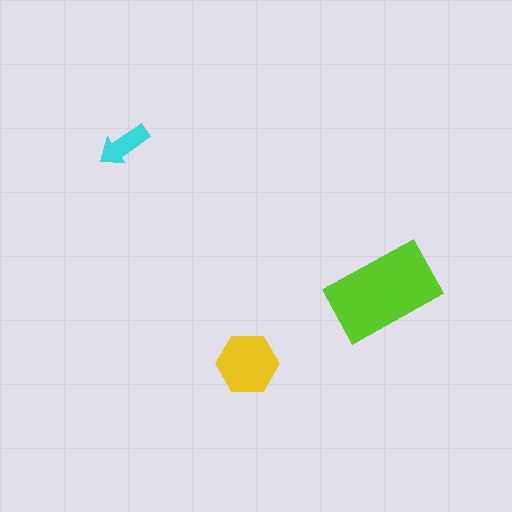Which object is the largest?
The lime rectangle.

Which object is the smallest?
The cyan arrow.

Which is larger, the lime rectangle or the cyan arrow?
The lime rectangle.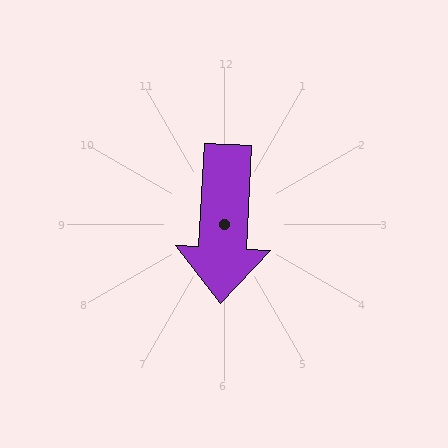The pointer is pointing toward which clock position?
Roughly 6 o'clock.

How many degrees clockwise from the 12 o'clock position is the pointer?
Approximately 183 degrees.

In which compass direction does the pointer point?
South.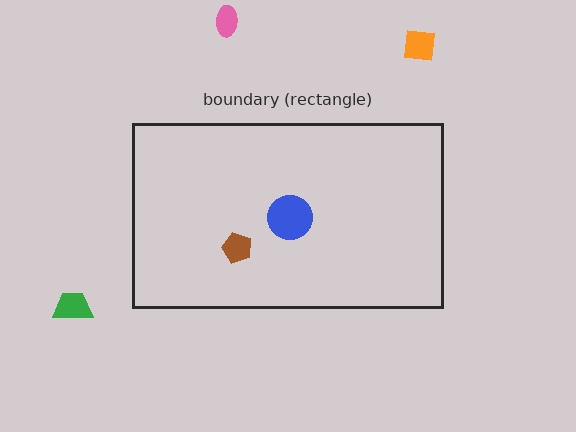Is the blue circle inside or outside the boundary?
Inside.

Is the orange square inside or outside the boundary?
Outside.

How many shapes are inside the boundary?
2 inside, 3 outside.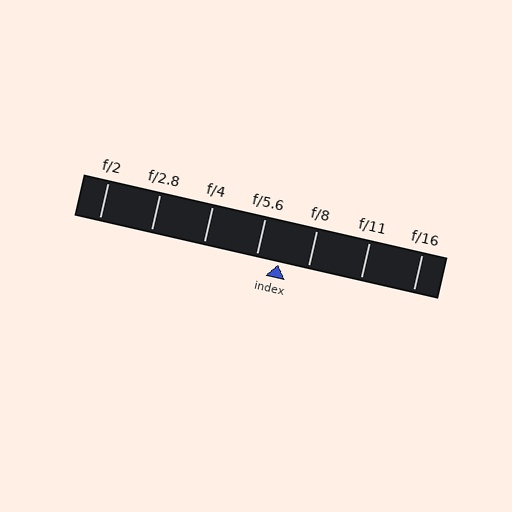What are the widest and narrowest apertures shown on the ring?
The widest aperture shown is f/2 and the narrowest is f/16.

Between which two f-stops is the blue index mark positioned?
The index mark is between f/5.6 and f/8.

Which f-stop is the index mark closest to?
The index mark is closest to f/5.6.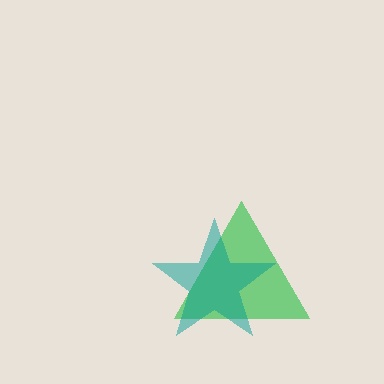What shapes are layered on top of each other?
The layered shapes are: a green triangle, a teal star.